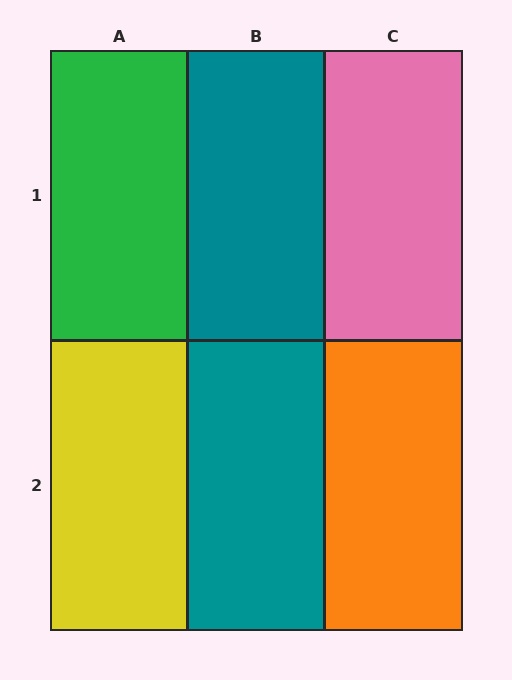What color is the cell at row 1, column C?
Pink.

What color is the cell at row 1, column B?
Teal.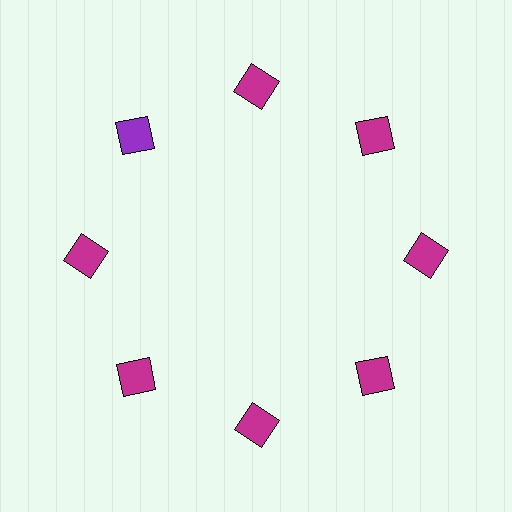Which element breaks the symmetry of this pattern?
The purple square at roughly the 10 o'clock position breaks the symmetry. All other shapes are magenta squares.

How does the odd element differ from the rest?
It has a different color: purple instead of magenta.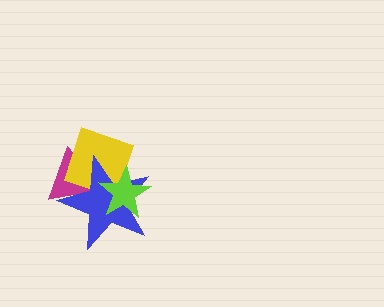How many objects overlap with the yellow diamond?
3 objects overlap with the yellow diamond.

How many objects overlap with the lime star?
3 objects overlap with the lime star.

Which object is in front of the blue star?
The lime star is in front of the blue star.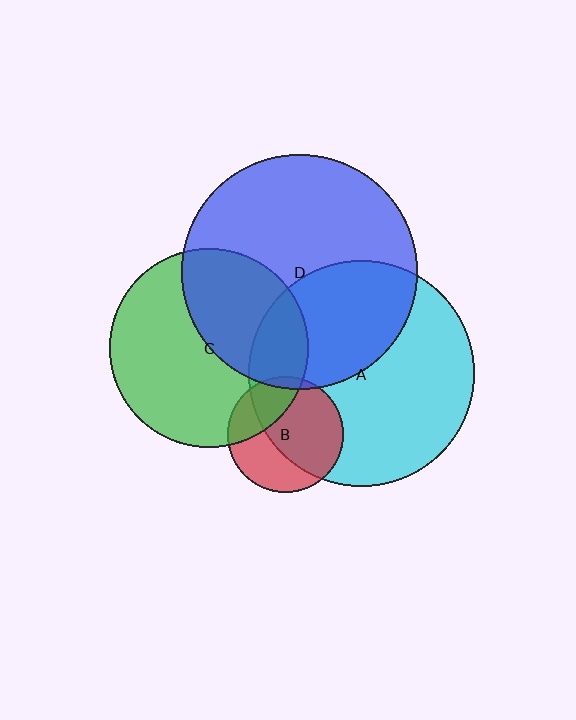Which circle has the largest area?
Circle D (blue).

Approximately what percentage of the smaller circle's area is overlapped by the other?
Approximately 30%.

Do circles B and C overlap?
Yes.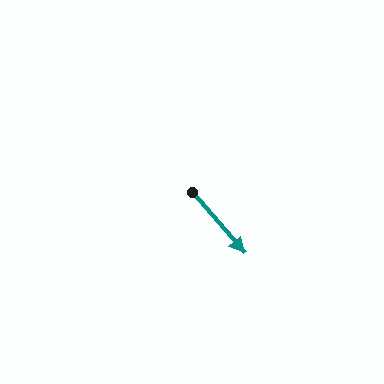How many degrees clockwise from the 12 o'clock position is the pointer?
Approximately 139 degrees.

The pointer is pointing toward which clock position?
Roughly 5 o'clock.